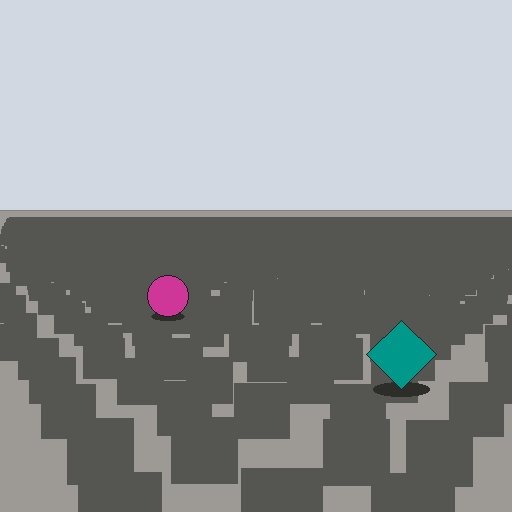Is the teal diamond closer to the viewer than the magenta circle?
Yes. The teal diamond is closer — you can tell from the texture gradient: the ground texture is coarser near it.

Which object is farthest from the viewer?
The magenta circle is farthest from the viewer. It appears smaller and the ground texture around it is denser.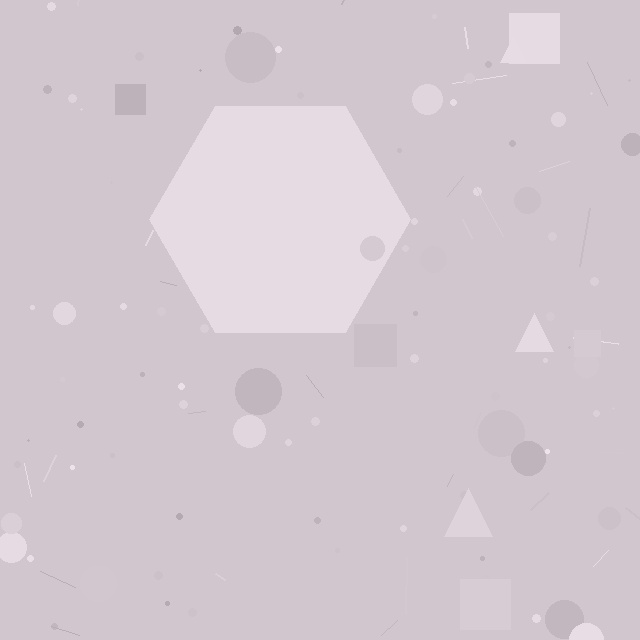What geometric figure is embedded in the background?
A hexagon is embedded in the background.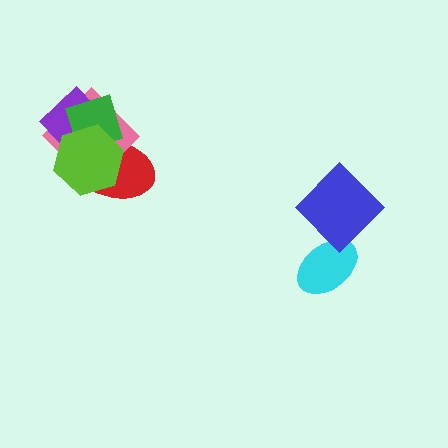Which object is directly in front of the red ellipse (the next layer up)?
The pink diamond is directly in front of the red ellipse.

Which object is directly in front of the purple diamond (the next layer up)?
The green diamond is directly in front of the purple diamond.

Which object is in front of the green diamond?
The lime hexagon is in front of the green diamond.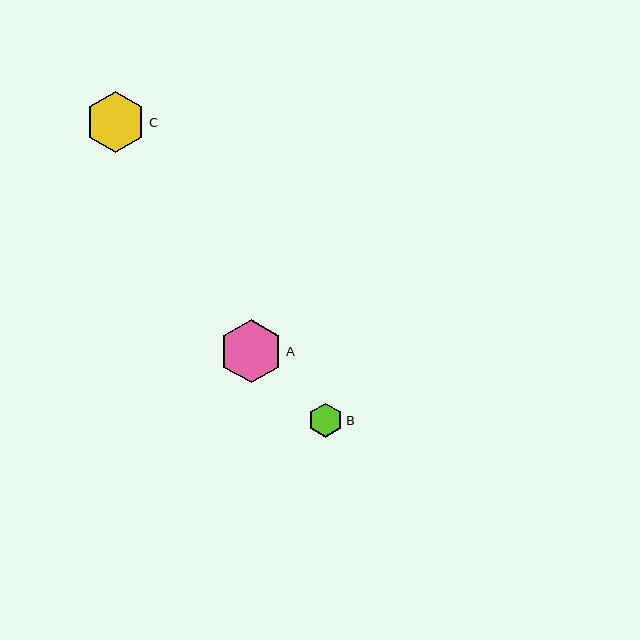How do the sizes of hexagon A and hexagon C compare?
Hexagon A and hexagon C are approximately the same size.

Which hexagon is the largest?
Hexagon A is the largest with a size of approximately 64 pixels.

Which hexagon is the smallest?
Hexagon B is the smallest with a size of approximately 34 pixels.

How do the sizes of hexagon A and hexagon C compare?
Hexagon A and hexagon C are approximately the same size.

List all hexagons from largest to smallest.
From largest to smallest: A, C, B.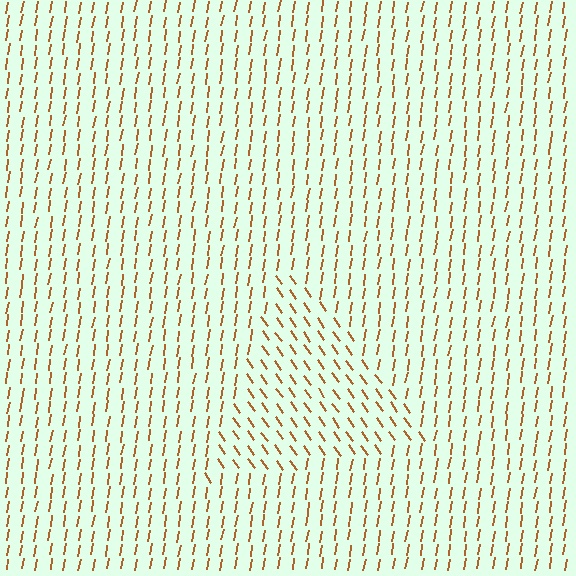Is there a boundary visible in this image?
Yes, there is a texture boundary formed by a change in line orientation.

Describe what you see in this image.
The image is filled with small brown line segments. A triangle region in the image has lines oriented differently from the surrounding lines, creating a visible texture boundary.